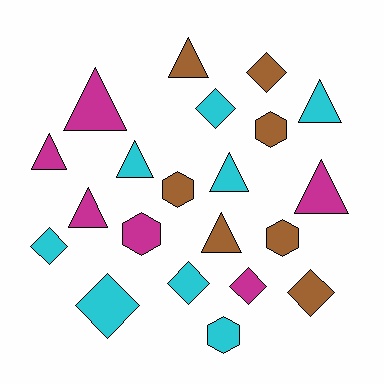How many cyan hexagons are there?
There is 1 cyan hexagon.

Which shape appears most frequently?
Triangle, with 9 objects.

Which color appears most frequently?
Cyan, with 8 objects.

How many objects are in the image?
There are 21 objects.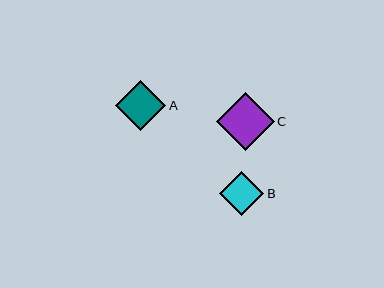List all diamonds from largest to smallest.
From largest to smallest: C, A, B.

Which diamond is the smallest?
Diamond B is the smallest with a size of approximately 44 pixels.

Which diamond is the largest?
Diamond C is the largest with a size of approximately 57 pixels.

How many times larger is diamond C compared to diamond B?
Diamond C is approximately 1.3 times the size of diamond B.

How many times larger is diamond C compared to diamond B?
Diamond C is approximately 1.3 times the size of diamond B.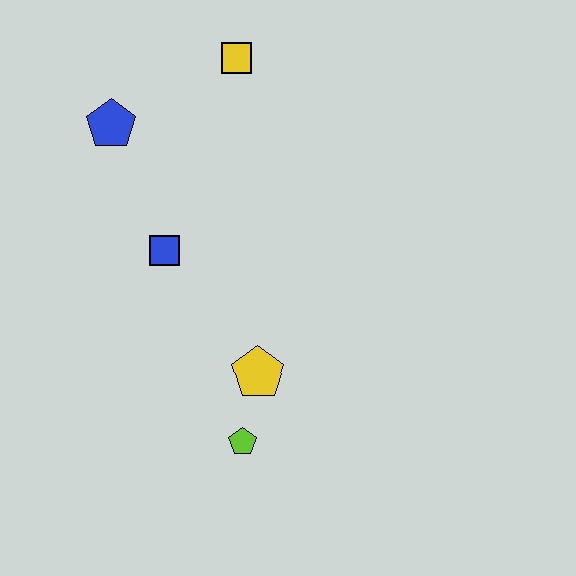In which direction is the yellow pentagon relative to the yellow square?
The yellow pentagon is below the yellow square.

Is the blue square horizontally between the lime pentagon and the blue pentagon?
Yes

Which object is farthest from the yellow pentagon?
The yellow square is farthest from the yellow pentagon.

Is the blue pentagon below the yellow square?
Yes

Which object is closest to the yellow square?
The blue pentagon is closest to the yellow square.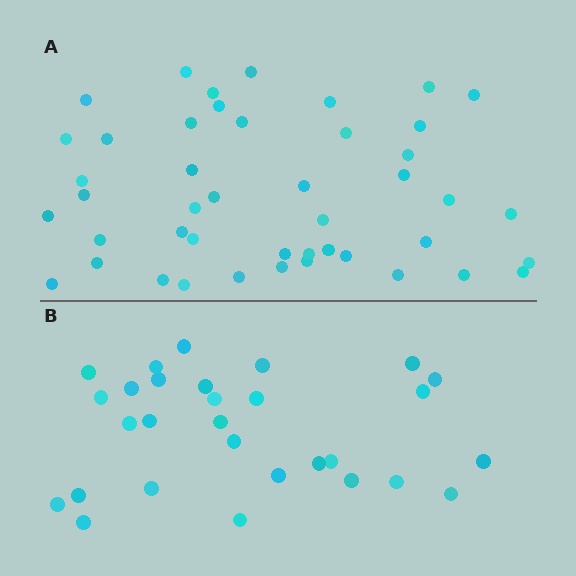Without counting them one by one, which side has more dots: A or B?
Region A (the top region) has more dots.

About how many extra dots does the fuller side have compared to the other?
Region A has approximately 15 more dots than region B.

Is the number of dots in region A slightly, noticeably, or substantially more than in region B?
Region A has substantially more. The ratio is roughly 1.6 to 1.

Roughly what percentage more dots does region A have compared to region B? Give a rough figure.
About 55% more.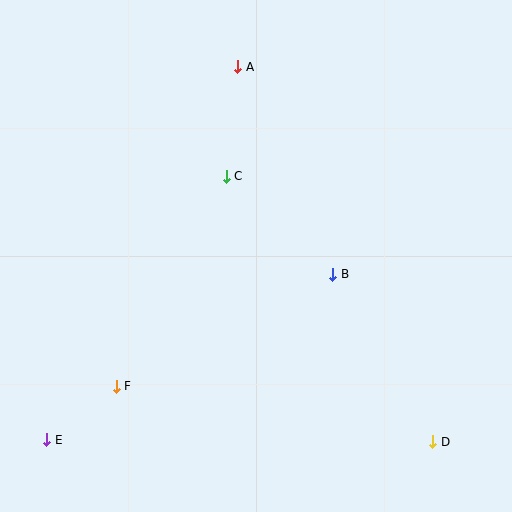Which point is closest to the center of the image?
Point B at (333, 274) is closest to the center.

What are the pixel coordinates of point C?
Point C is at (226, 176).